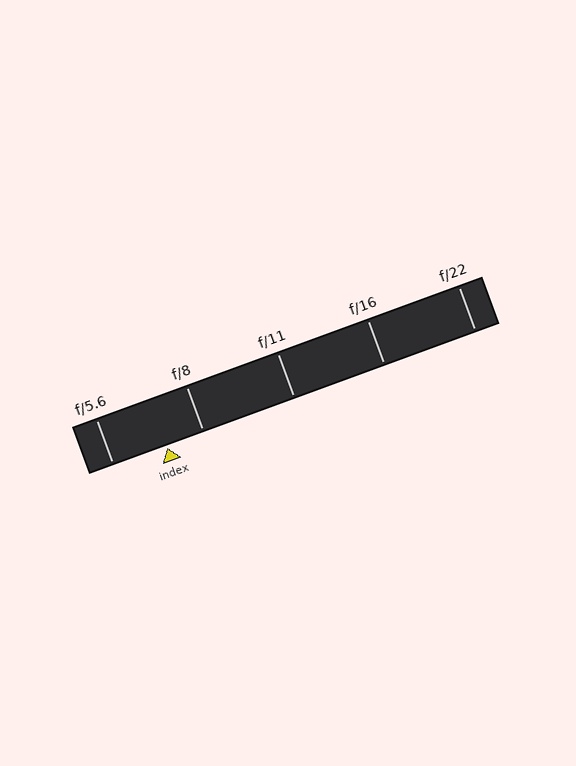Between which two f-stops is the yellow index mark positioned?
The index mark is between f/5.6 and f/8.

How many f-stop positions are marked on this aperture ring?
There are 5 f-stop positions marked.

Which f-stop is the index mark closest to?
The index mark is closest to f/8.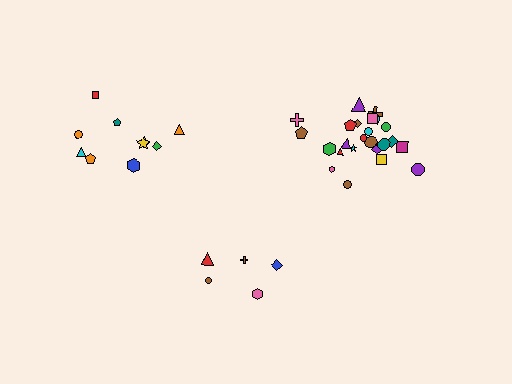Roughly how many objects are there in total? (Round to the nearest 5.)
Roughly 40 objects in total.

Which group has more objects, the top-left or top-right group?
The top-right group.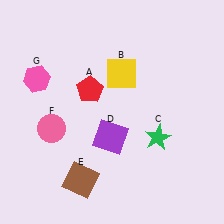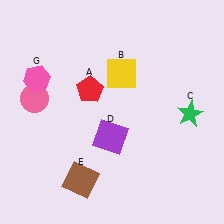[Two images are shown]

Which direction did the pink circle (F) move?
The pink circle (F) moved up.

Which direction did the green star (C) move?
The green star (C) moved right.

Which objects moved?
The objects that moved are: the green star (C), the pink circle (F).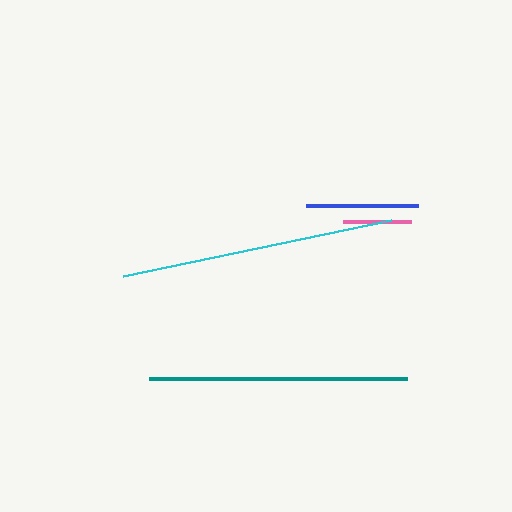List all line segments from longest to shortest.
From longest to shortest: cyan, teal, blue, pink.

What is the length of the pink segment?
The pink segment is approximately 68 pixels long.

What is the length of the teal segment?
The teal segment is approximately 259 pixels long.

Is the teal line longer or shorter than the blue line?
The teal line is longer than the blue line.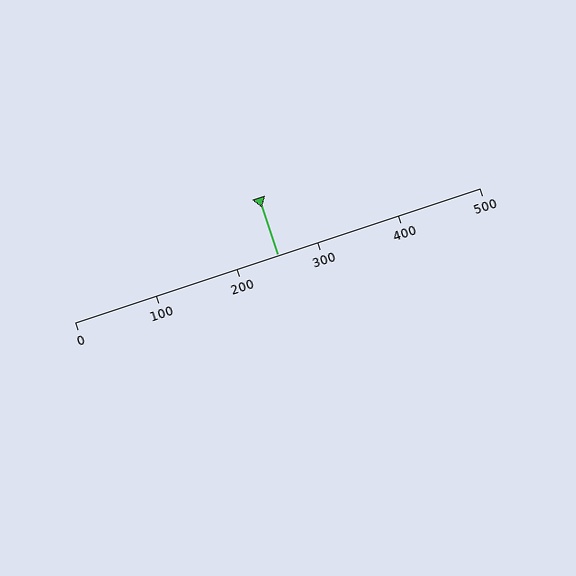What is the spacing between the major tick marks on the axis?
The major ticks are spaced 100 apart.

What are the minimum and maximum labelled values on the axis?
The axis runs from 0 to 500.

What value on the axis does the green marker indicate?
The marker indicates approximately 250.